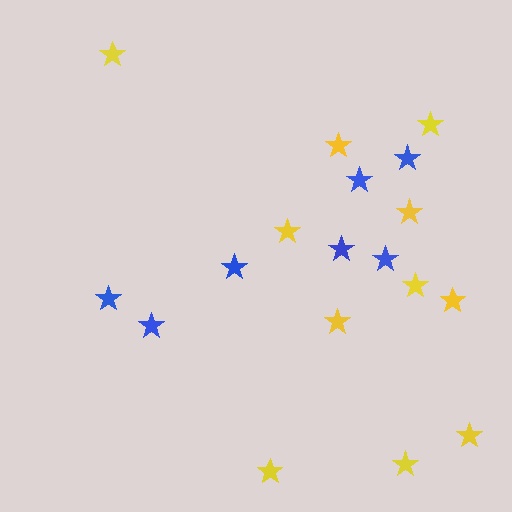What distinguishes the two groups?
There are 2 groups: one group of yellow stars (11) and one group of blue stars (7).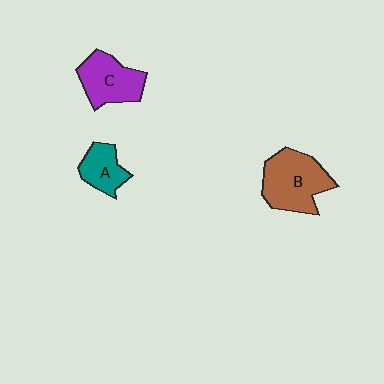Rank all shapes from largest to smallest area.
From largest to smallest: B (brown), C (purple), A (teal).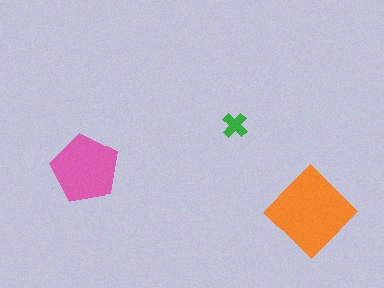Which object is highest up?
The green cross is topmost.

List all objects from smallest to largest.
The green cross, the pink pentagon, the orange diamond.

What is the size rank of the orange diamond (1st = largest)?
1st.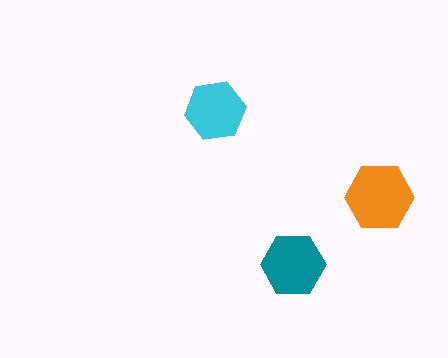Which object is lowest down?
The teal hexagon is bottommost.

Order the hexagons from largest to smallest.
the orange one, the teal one, the cyan one.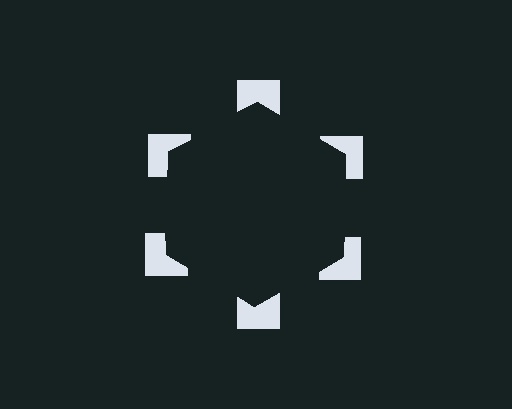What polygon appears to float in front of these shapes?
An illusory hexagon — its edges are inferred from the aligned wedge cuts in the notched squares, not physically drawn.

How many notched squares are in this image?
There are 6 — one at each vertex of the illusory hexagon.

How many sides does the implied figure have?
6 sides.